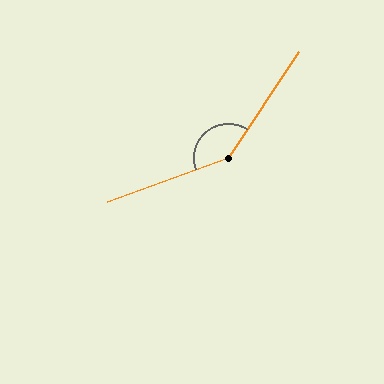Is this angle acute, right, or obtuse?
It is obtuse.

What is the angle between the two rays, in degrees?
Approximately 144 degrees.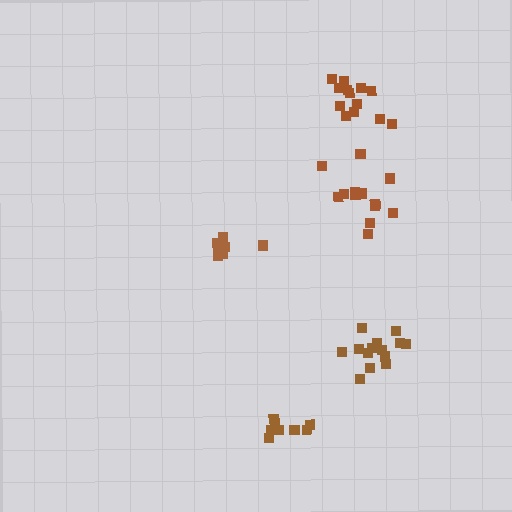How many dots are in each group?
Group 1: 13 dots, Group 2: 13 dots, Group 3: 14 dots, Group 4: 8 dots, Group 5: 8 dots (56 total).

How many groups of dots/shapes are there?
There are 5 groups.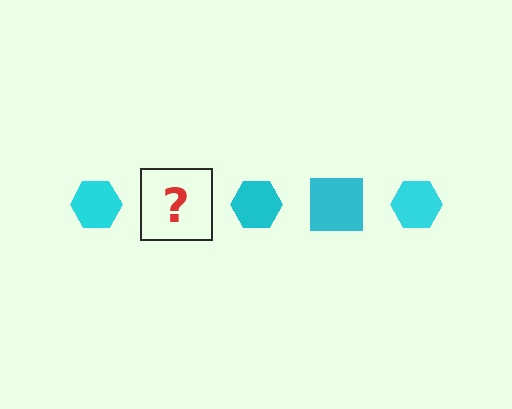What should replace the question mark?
The question mark should be replaced with a cyan square.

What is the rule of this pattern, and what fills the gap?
The rule is that the pattern cycles through hexagon, square shapes in cyan. The gap should be filled with a cyan square.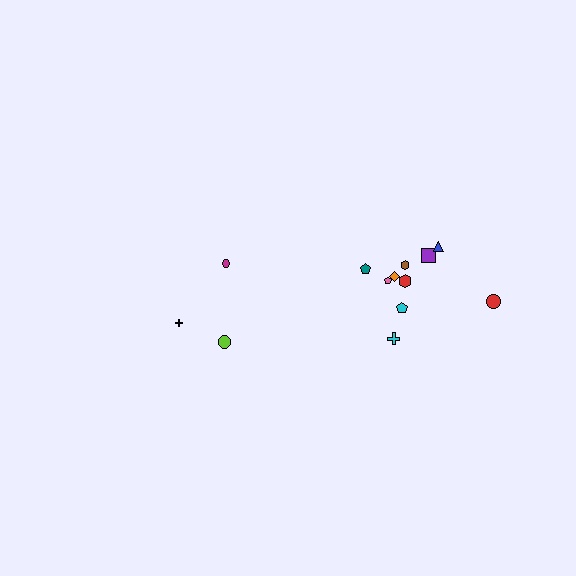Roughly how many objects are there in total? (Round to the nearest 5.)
Roughly 15 objects in total.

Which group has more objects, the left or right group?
The right group.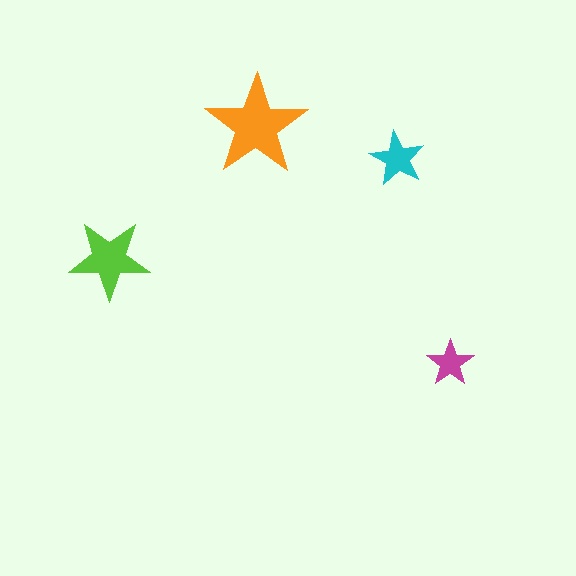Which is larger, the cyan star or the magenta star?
The cyan one.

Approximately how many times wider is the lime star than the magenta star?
About 1.5 times wider.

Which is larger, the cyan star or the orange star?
The orange one.